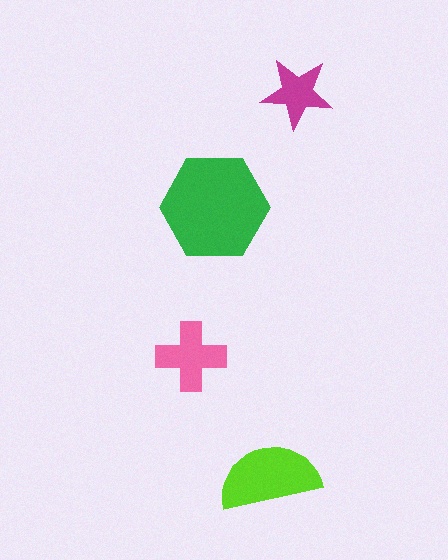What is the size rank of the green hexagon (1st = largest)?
1st.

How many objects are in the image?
There are 4 objects in the image.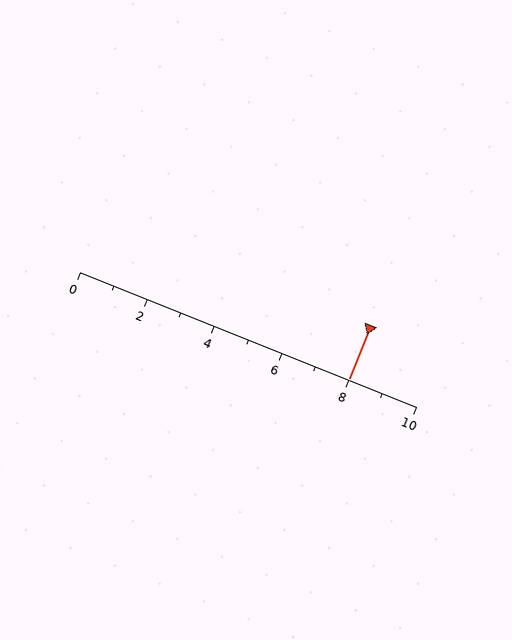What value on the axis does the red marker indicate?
The marker indicates approximately 8.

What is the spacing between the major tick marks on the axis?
The major ticks are spaced 2 apart.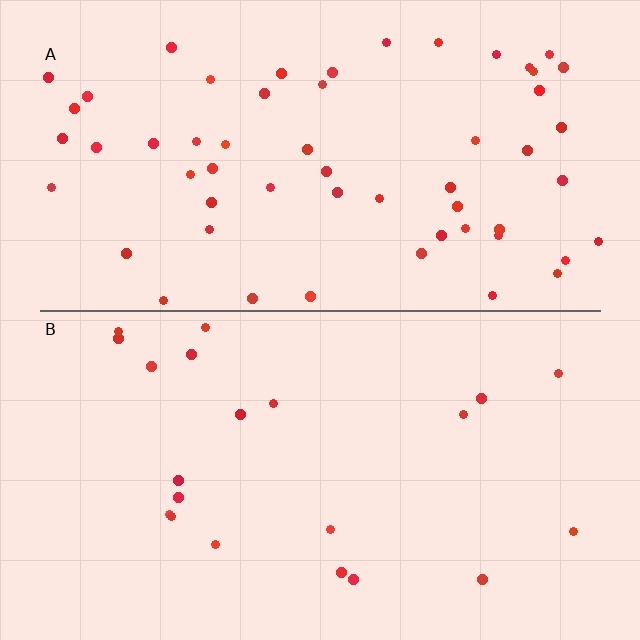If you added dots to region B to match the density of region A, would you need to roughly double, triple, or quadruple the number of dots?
Approximately triple.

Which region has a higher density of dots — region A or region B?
A (the top).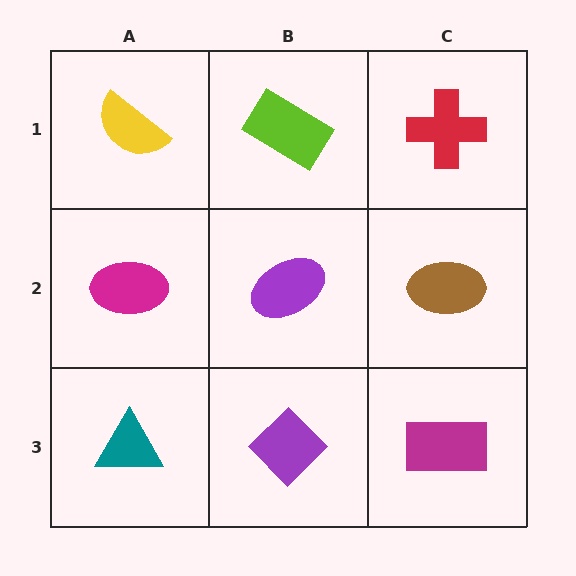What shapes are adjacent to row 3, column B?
A purple ellipse (row 2, column B), a teal triangle (row 3, column A), a magenta rectangle (row 3, column C).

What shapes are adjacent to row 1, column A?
A magenta ellipse (row 2, column A), a lime rectangle (row 1, column B).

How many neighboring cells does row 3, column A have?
2.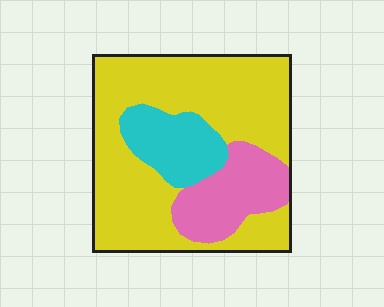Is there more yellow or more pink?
Yellow.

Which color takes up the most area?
Yellow, at roughly 65%.